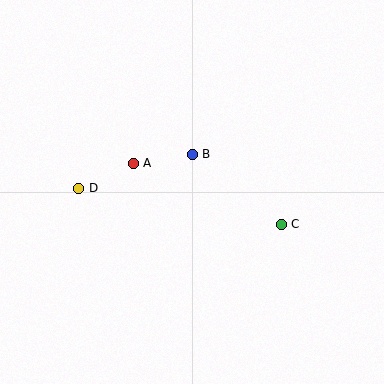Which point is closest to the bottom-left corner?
Point D is closest to the bottom-left corner.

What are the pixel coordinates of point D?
Point D is at (79, 188).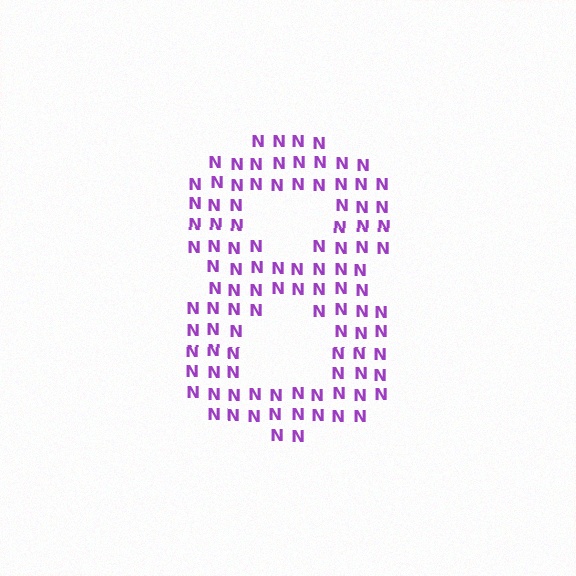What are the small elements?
The small elements are letter N's.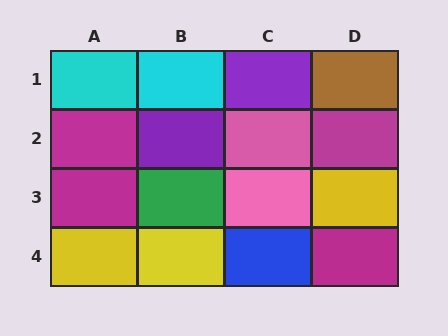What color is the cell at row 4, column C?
Blue.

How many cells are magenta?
4 cells are magenta.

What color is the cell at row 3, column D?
Yellow.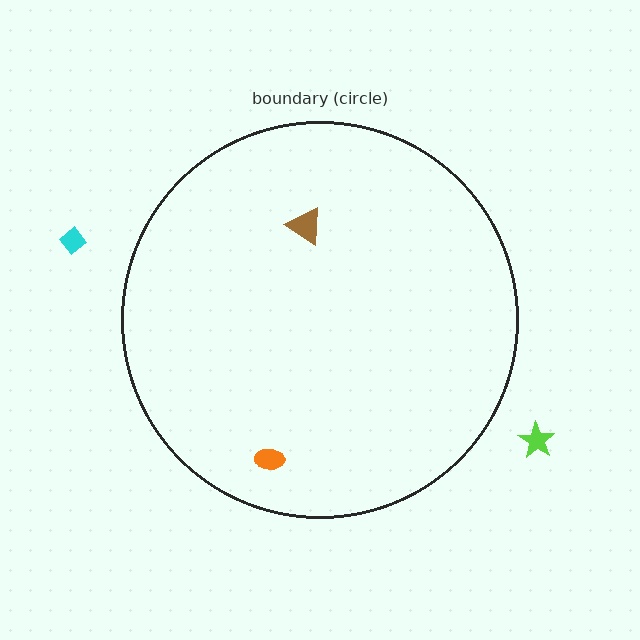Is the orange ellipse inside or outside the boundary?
Inside.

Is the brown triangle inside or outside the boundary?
Inside.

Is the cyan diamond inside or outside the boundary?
Outside.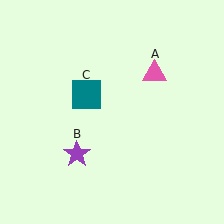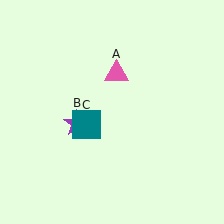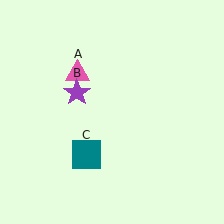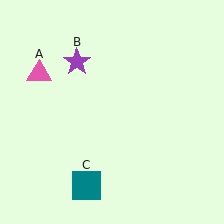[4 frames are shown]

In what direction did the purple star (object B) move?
The purple star (object B) moved up.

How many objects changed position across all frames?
3 objects changed position: pink triangle (object A), purple star (object B), teal square (object C).